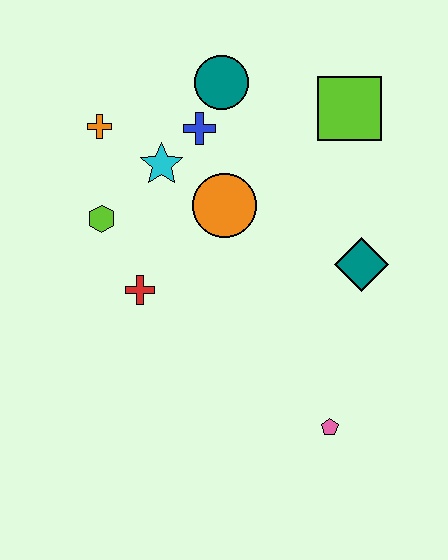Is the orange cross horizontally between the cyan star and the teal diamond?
No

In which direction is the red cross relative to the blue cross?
The red cross is below the blue cross.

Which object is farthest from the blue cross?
The pink pentagon is farthest from the blue cross.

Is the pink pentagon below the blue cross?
Yes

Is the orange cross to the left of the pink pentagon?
Yes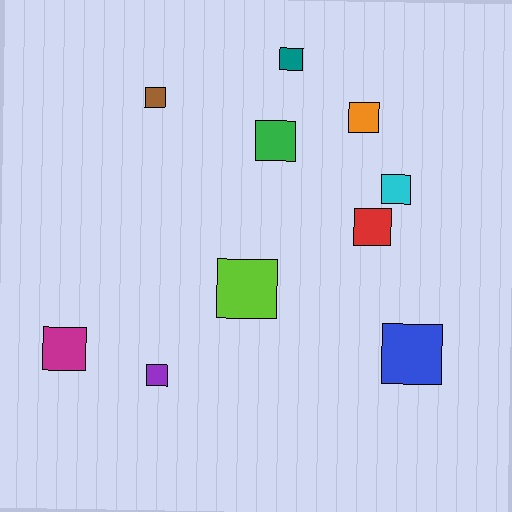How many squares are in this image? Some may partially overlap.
There are 10 squares.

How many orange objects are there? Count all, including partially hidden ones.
There is 1 orange object.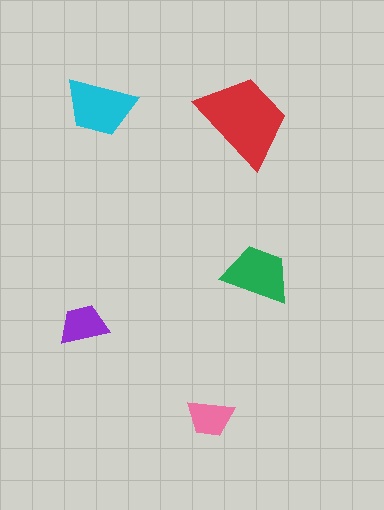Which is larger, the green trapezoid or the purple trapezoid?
The green one.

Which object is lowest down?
The pink trapezoid is bottommost.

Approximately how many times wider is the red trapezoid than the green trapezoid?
About 1.5 times wider.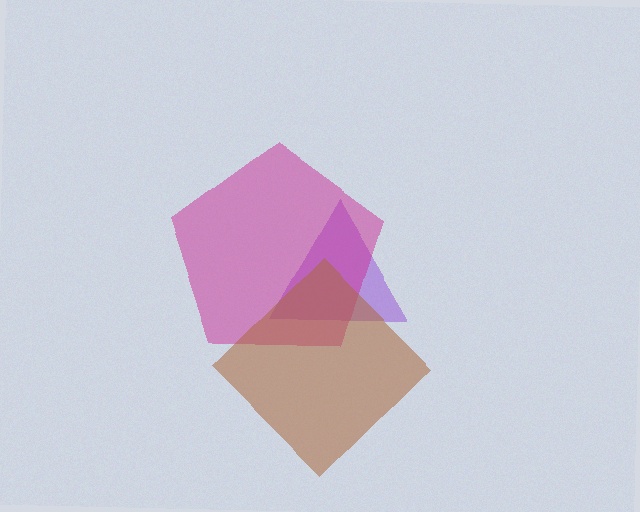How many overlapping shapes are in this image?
There are 3 overlapping shapes in the image.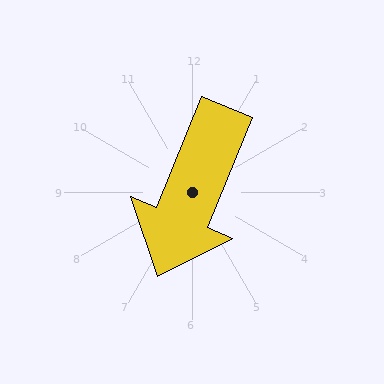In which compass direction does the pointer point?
South.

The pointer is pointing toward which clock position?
Roughly 7 o'clock.